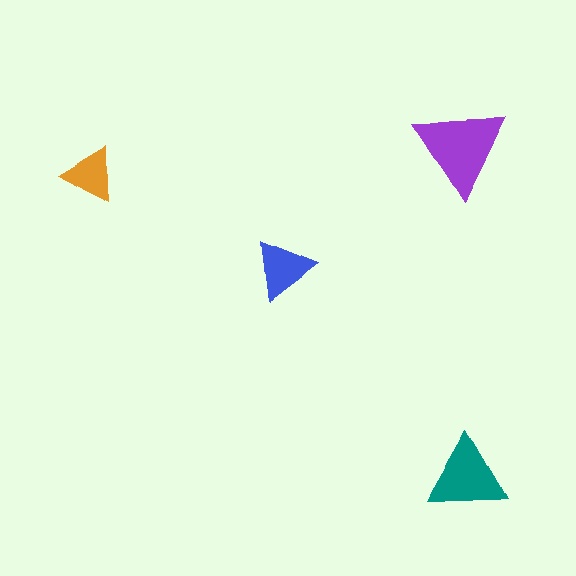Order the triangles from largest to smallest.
the purple one, the teal one, the blue one, the orange one.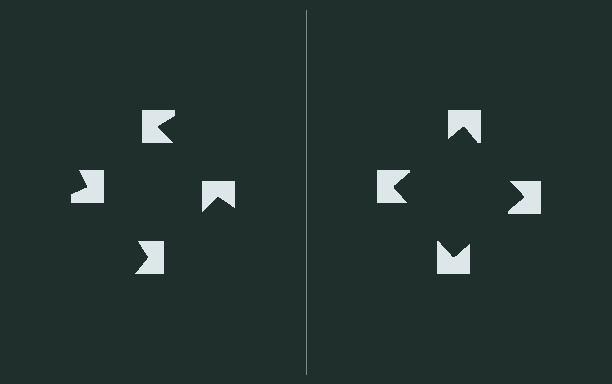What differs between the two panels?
The notched squares are positioned identically on both sides; only the wedge orientations differ. On the right they align to a square; on the left they are misaligned.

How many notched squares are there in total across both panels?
8 — 4 on each side.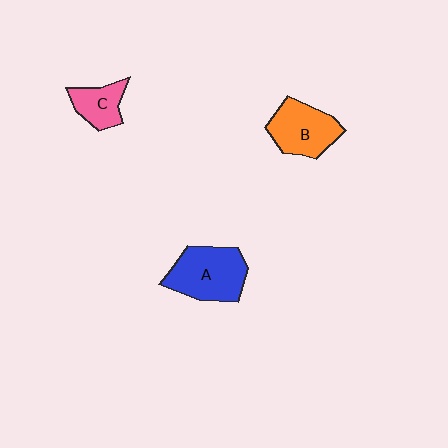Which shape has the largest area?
Shape A (blue).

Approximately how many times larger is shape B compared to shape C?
Approximately 1.6 times.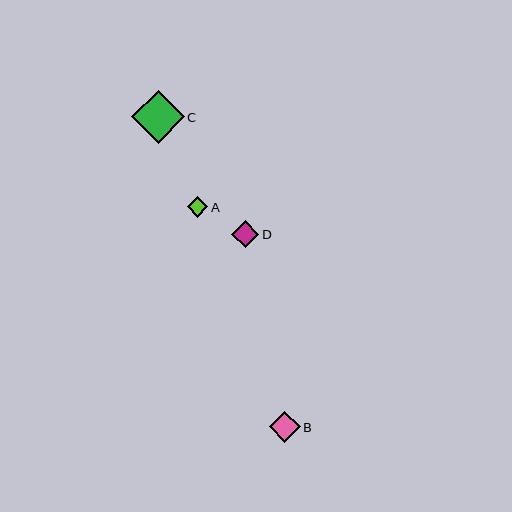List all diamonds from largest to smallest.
From largest to smallest: C, B, D, A.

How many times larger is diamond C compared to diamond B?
Diamond C is approximately 1.7 times the size of diamond B.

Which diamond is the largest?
Diamond C is the largest with a size of approximately 53 pixels.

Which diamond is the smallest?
Diamond A is the smallest with a size of approximately 20 pixels.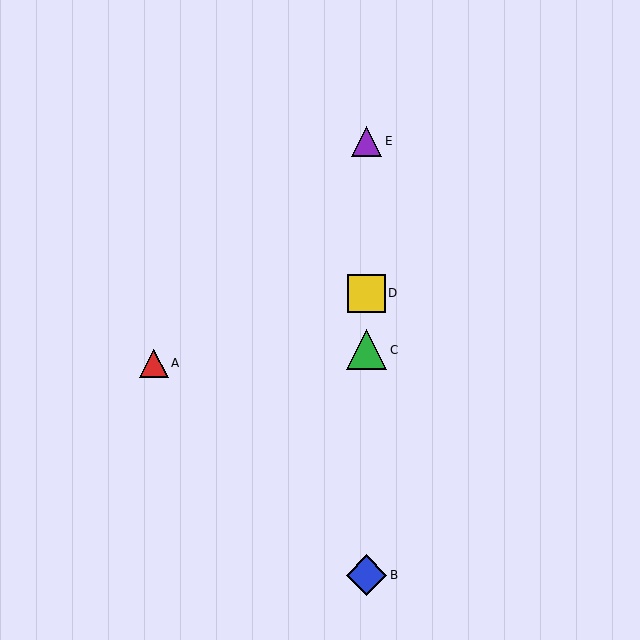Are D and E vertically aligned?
Yes, both are at x≈366.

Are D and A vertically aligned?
No, D is at x≈366 and A is at x≈154.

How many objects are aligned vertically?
4 objects (B, C, D, E) are aligned vertically.